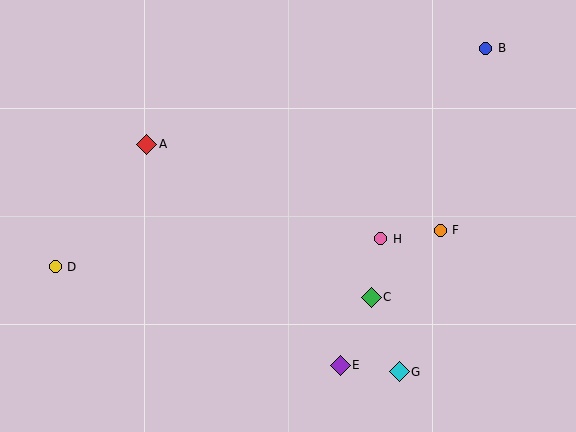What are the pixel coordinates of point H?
Point H is at (381, 239).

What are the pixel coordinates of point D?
Point D is at (55, 267).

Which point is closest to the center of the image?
Point H at (381, 239) is closest to the center.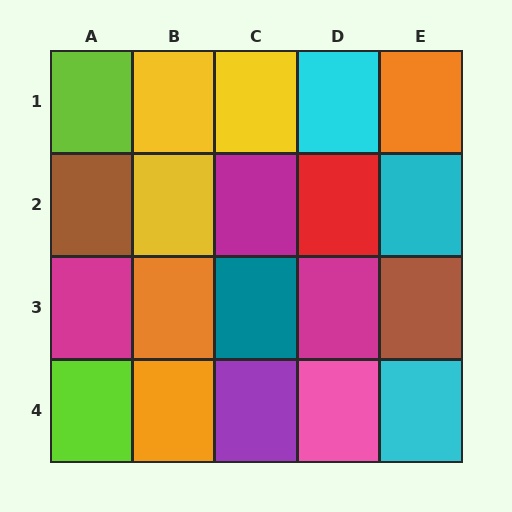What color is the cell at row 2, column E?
Cyan.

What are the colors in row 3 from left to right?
Magenta, orange, teal, magenta, brown.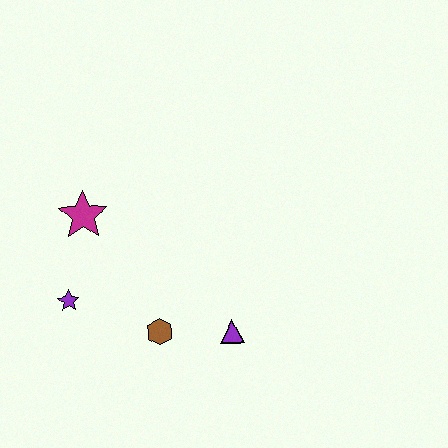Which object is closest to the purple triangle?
The brown hexagon is closest to the purple triangle.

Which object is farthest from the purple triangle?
The magenta star is farthest from the purple triangle.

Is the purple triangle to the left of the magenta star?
No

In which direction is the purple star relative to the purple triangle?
The purple star is to the left of the purple triangle.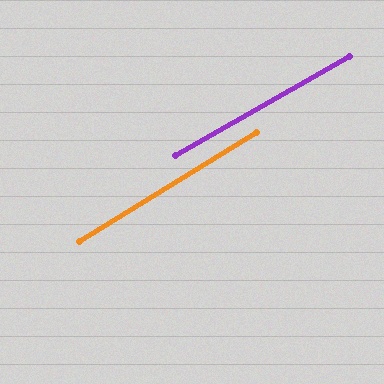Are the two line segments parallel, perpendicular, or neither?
Parallel — their directions differ by only 1.9°.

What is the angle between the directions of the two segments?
Approximately 2 degrees.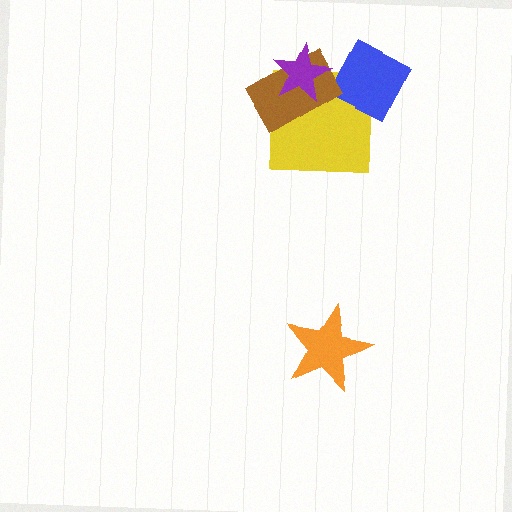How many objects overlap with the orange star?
0 objects overlap with the orange star.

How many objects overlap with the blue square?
1 object overlaps with the blue square.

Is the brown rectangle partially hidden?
Yes, it is partially covered by another shape.